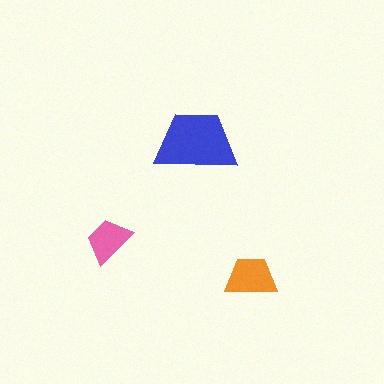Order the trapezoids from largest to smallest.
the blue one, the orange one, the pink one.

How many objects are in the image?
There are 3 objects in the image.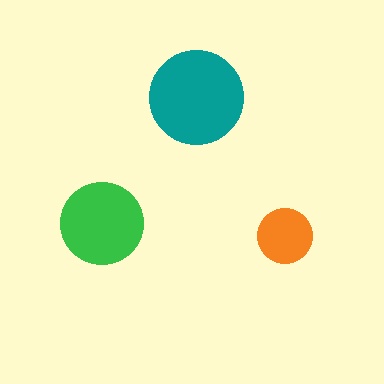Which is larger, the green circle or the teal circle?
The teal one.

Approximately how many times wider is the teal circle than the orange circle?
About 1.5 times wider.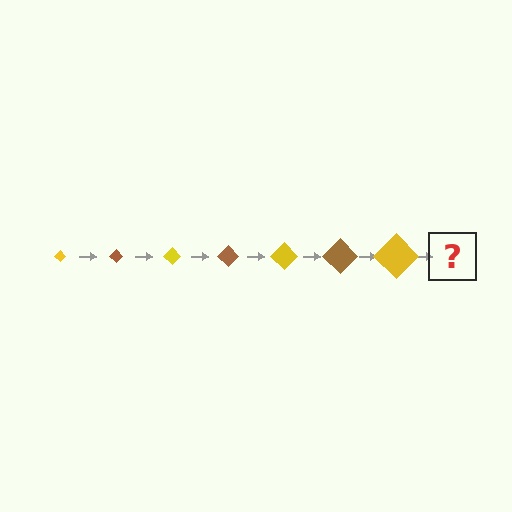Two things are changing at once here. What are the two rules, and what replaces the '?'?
The two rules are that the diamond grows larger each step and the color cycles through yellow and brown. The '?' should be a brown diamond, larger than the previous one.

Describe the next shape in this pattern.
It should be a brown diamond, larger than the previous one.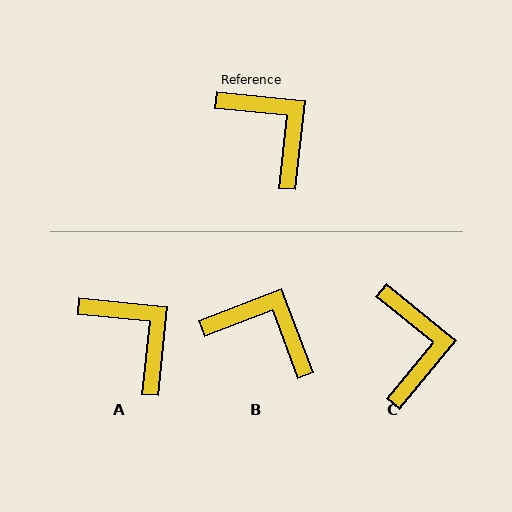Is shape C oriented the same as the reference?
No, it is off by about 33 degrees.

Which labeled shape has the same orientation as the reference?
A.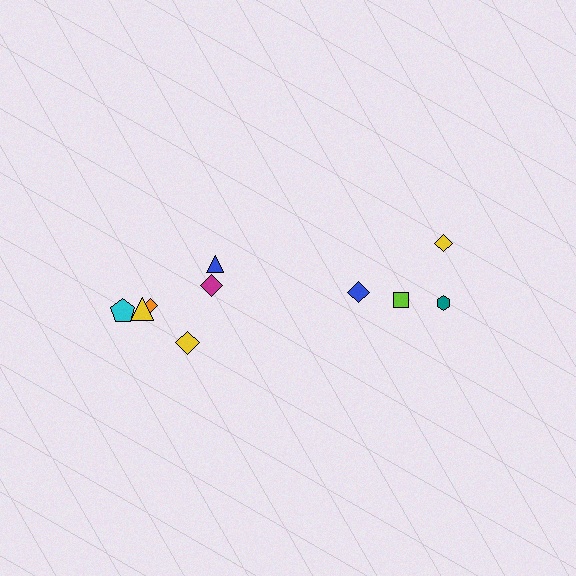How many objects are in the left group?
There are 6 objects.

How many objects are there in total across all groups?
There are 10 objects.